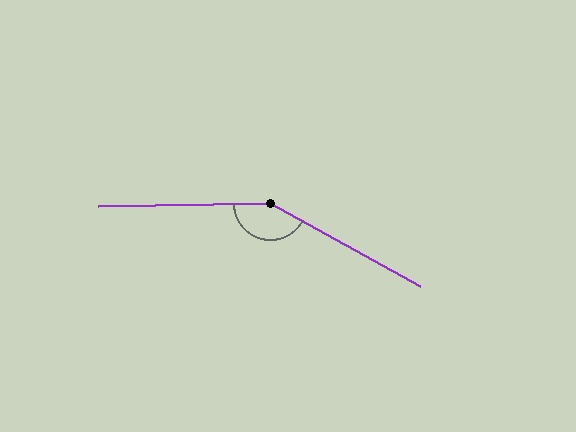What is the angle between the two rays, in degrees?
Approximately 150 degrees.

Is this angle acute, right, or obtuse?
It is obtuse.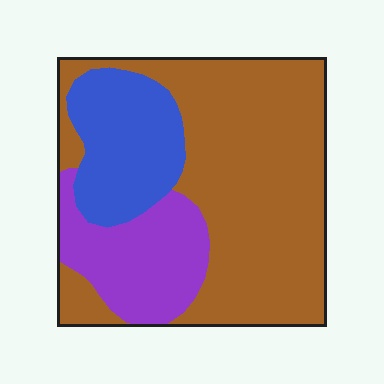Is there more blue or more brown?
Brown.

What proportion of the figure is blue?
Blue covers around 20% of the figure.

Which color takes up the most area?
Brown, at roughly 60%.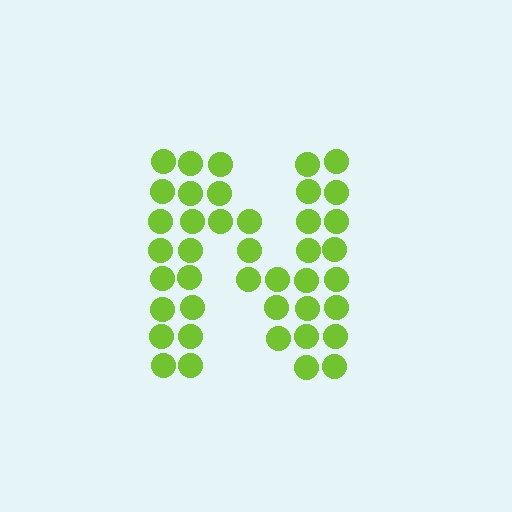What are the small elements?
The small elements are circles.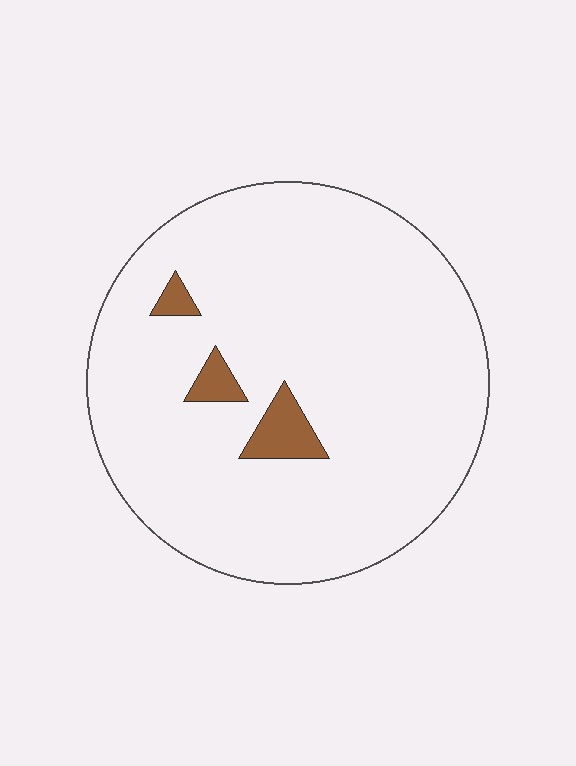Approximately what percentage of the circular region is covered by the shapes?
Approximately 5%.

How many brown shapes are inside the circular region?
3.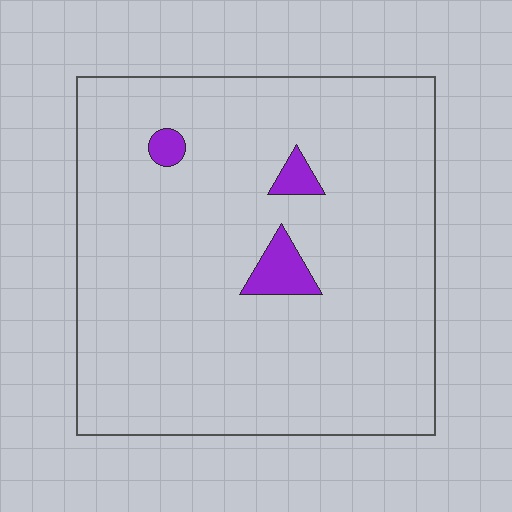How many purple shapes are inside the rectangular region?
3.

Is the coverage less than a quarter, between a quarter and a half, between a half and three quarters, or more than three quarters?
Less than a quarter.